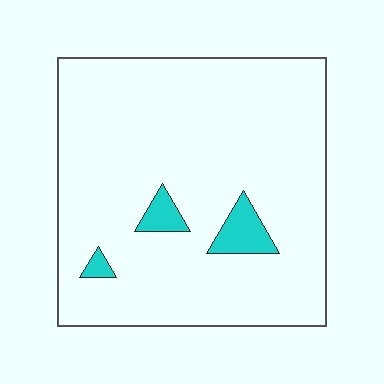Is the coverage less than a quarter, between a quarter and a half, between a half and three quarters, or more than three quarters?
Less than a quarter.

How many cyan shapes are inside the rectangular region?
3.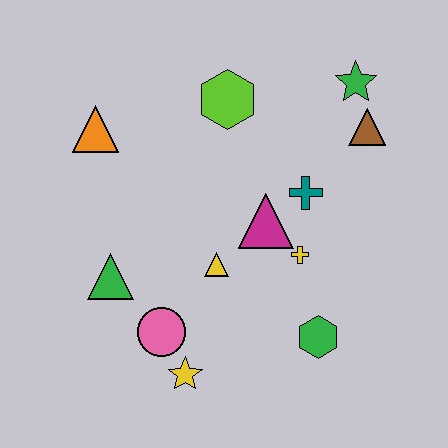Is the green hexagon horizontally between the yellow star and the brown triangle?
Yes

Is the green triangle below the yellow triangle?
Yes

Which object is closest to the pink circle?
The yellow star is closest to the pink circle.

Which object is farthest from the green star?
The yellow star is farthest from the green star.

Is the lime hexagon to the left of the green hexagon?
Yes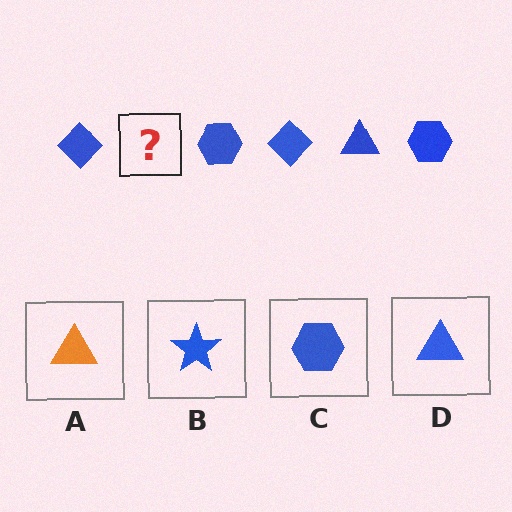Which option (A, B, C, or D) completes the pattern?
D.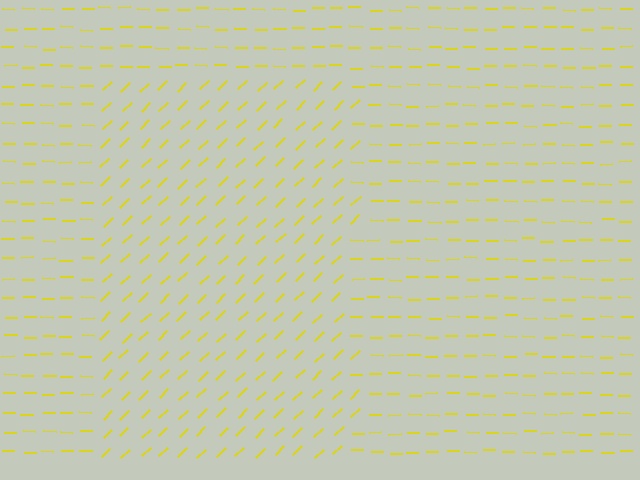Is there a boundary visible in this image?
Yes, there is a texture boundary formed by a change in line orientation.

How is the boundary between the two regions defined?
The boundary is defined purely by a change in line orientation (approximately 45 degrees difference). All lines are the same color and thickness.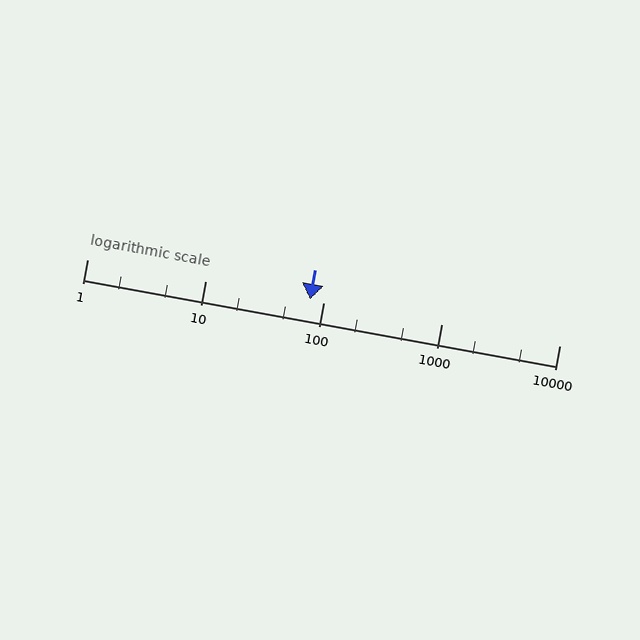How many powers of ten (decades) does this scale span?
The scale spans 4 decades, from 1 to 10000.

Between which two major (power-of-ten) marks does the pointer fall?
The pointer is between 10 and 100.